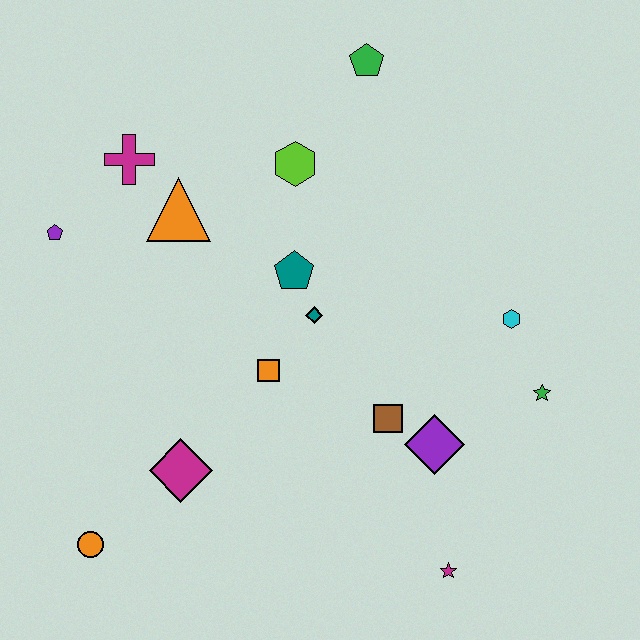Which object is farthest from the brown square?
The purple pentagon is farthest from the brown square.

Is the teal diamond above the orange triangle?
No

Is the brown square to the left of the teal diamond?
No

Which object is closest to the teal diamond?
The teal pentagon is closest to the teal diamond.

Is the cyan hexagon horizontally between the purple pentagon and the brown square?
No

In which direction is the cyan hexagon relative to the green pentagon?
The cyan hexagon is below the green pentagon.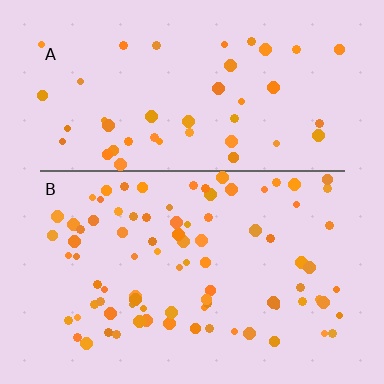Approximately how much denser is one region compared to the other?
Approximately 1.9× — region B over region A.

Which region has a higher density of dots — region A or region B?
B (the bottom).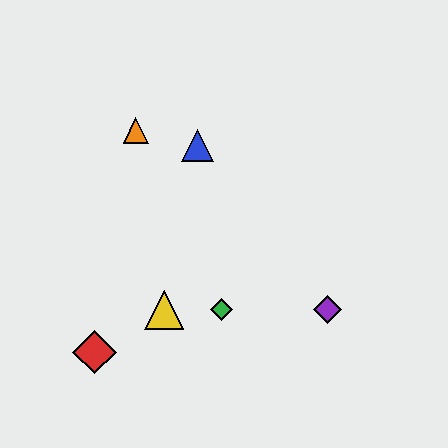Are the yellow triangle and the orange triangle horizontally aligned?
No, the yellow triangle is at y≈310 and the orange triangle is at y≈130.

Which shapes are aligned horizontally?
The green diamond, the yellow triangle, the purple diamond are aligned horizontally.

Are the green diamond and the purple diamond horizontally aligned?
Yes, both are at y≈310.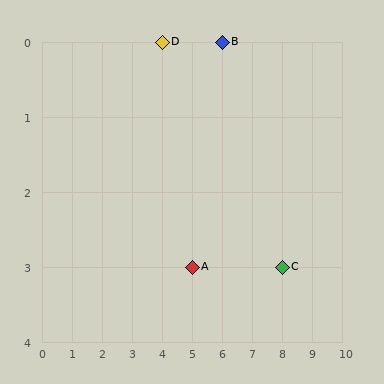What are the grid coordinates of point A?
Point A is at grid coordinates (5, 3).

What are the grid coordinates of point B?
Point B is at grid coordinates (6, 0).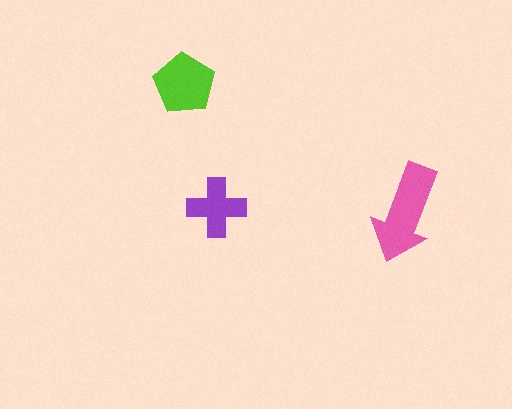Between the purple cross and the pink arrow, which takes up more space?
The pink arrow.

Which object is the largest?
The pink arrow.